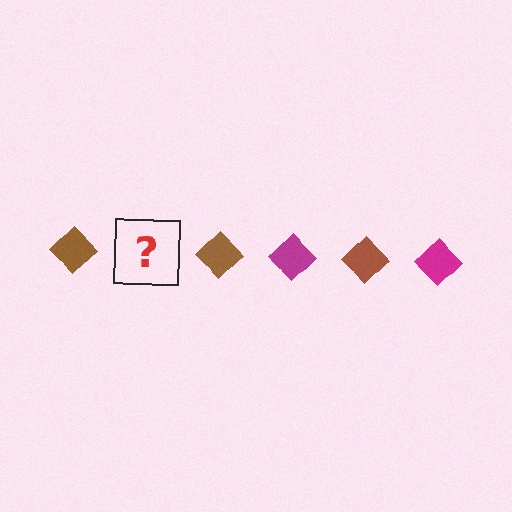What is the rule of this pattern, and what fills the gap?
The rule is that the pattern cycles through brown, magenta diamonds. The gap should be filled with a magenta diamond.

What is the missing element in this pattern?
The missing element is a magenta diamond.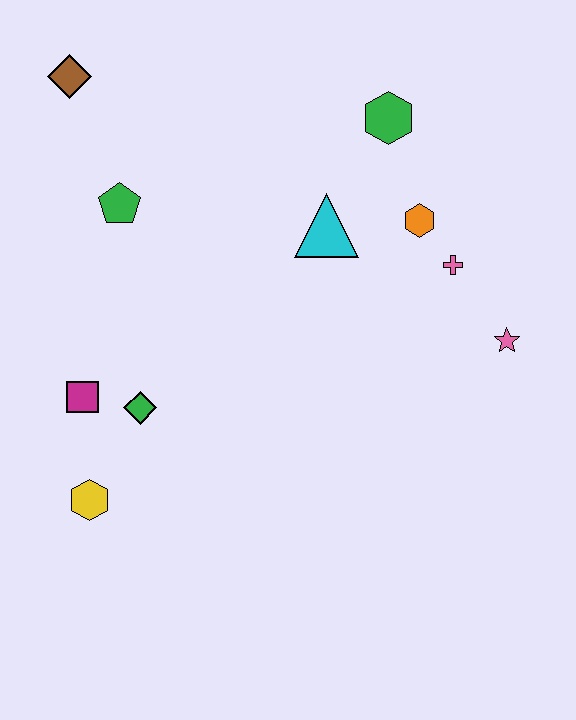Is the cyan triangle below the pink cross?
No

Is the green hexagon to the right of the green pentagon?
Yes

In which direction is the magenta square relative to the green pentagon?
The magenta square is below the green pentagon.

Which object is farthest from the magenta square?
The pink star is farthest from the magenta square.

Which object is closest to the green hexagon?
The orange hexagon is closest to the green hexagon.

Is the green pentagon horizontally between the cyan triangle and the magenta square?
Yes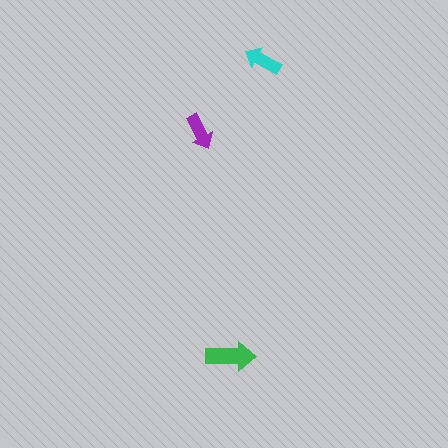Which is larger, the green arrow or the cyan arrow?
The green one.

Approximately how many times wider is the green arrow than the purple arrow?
About 1.5 times wider.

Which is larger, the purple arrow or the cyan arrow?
The cyan one.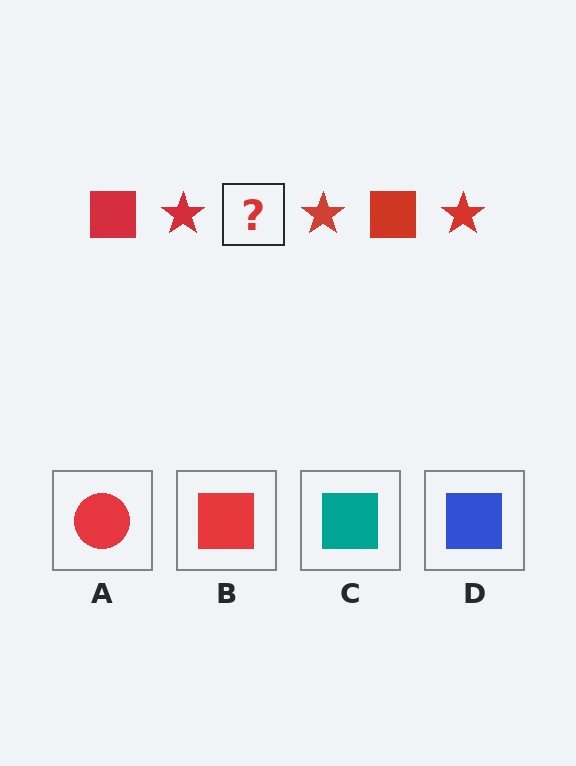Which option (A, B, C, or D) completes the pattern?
B.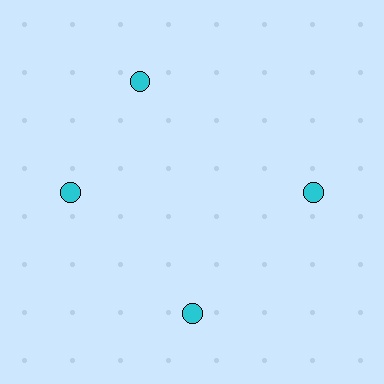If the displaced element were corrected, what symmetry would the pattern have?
It would have 4-fold rotational symmetry — the pattern would map onto itself every 90 degrees.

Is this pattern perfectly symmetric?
No. The 4 cyan circles are arranged in a ring, but one element near the 12 o'clock position is rotated out of alignment along the ring, breaking the 4-fold rotational symmetry.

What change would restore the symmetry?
The symmetry would be restored by rotating it back into even spacing with its neighbors so that all 4 circles sit at equal angles and equal distance from the center.